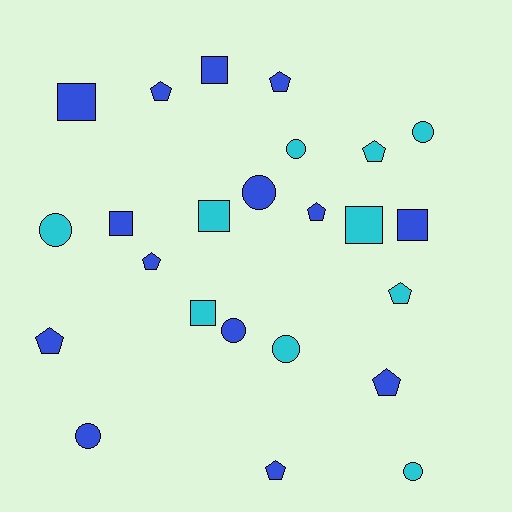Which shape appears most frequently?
Pentagon, with 9 objects.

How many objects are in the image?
There are 24 objects.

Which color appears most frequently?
Blue, with 14 objects.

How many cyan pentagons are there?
There are 2 cyan pentagons.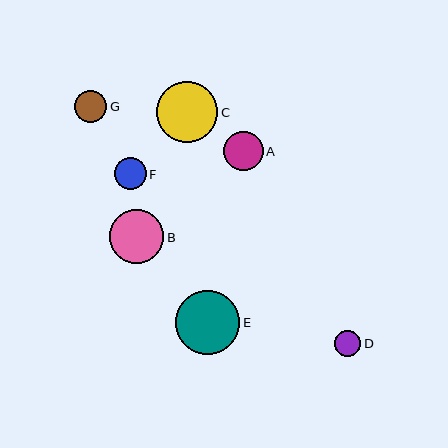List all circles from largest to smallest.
From largest to smallest: E, C, B, A, G, F, D.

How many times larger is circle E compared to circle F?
Circle E is approximately 2.0 times the size of circle F.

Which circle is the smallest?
Circle D is the smallest with a size of approximately 26 pixels.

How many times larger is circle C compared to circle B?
Circle C is approximately 1.1 times the size of circle B.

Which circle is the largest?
Circle E is the largest with a size of approximately 64 pixels.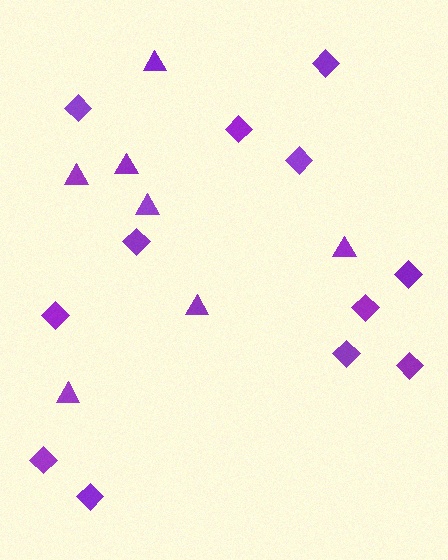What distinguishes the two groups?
There are 2 groups: one group of triangles (7) and one group of diamonds (12).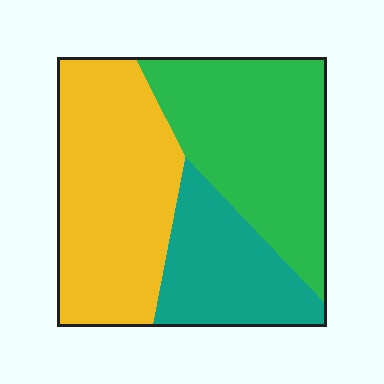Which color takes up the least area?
Teal, at roughly 20%.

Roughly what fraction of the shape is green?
Green covers around 35% of the shape.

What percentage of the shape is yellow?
Yellow takes up between a third and a half of the shape.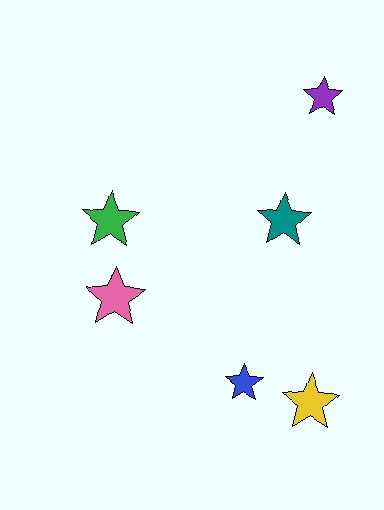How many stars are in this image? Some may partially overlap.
There are 6 stars.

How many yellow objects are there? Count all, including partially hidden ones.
There is 1 yellow object.